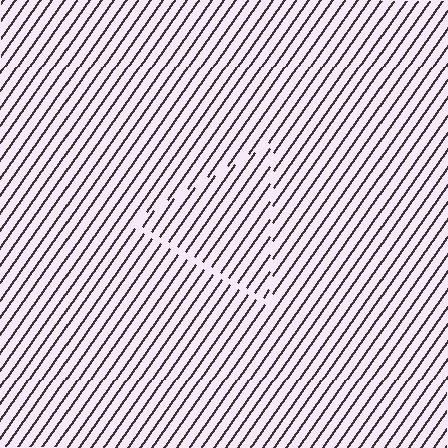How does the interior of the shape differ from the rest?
The interior of the shape contains the same grating, shifted by half a period — the contour is defined by the phase discontinuity where line-ends from the inner and outer gratings abut.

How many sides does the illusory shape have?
3 sides — the line-ends trace a triangle.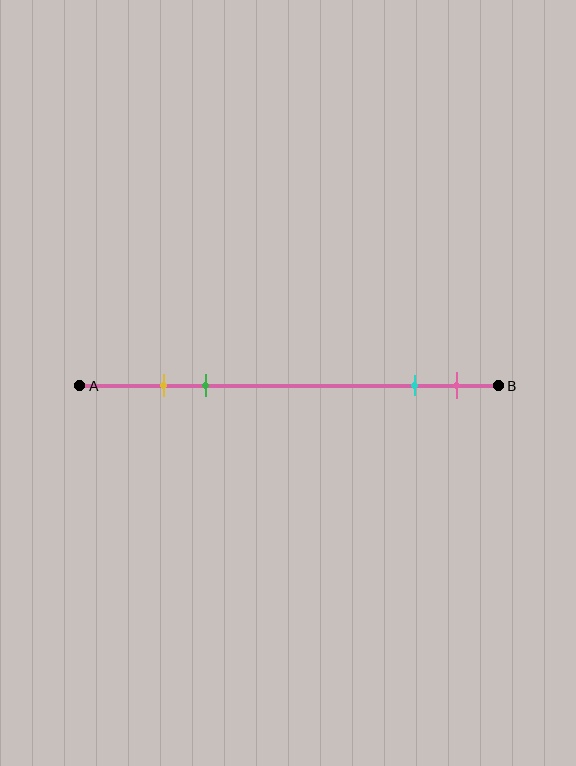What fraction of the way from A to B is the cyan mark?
The cyan mark is approximately 80% (0.8) of the way from A to B.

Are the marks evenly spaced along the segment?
No, the marks are not evenly spaced.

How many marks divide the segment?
There are 4 marks dividing the segment.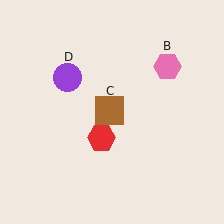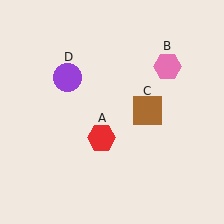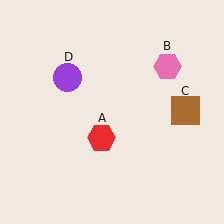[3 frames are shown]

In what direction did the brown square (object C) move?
The brown square (object C) moved right.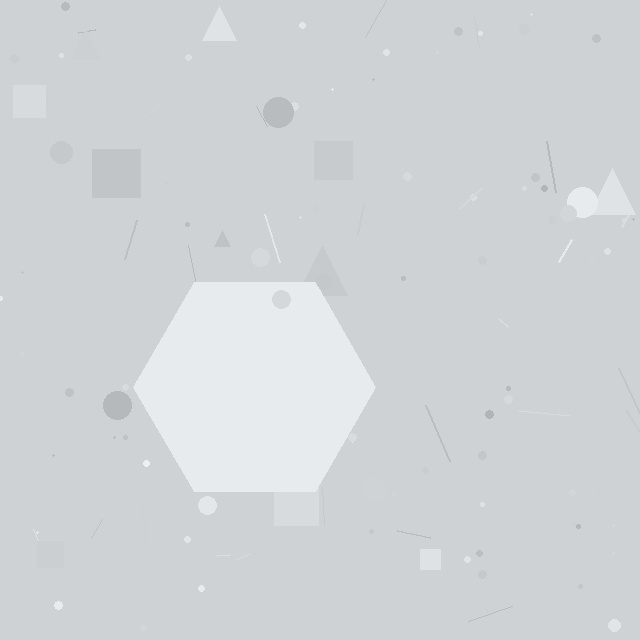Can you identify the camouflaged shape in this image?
The camouflaged shape is a hexagon.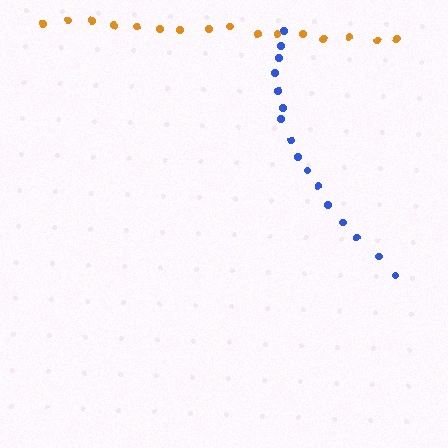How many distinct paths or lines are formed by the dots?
There are 2 distinct paths.